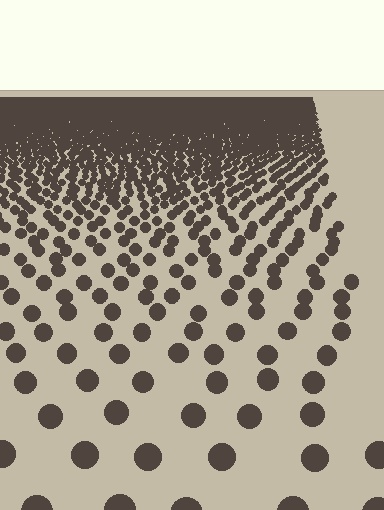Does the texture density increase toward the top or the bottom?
Density increases toward the top.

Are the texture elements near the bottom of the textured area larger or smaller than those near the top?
Larger. Near the bottom, elements are closer to the viewer and appear at a bigger on-screen size.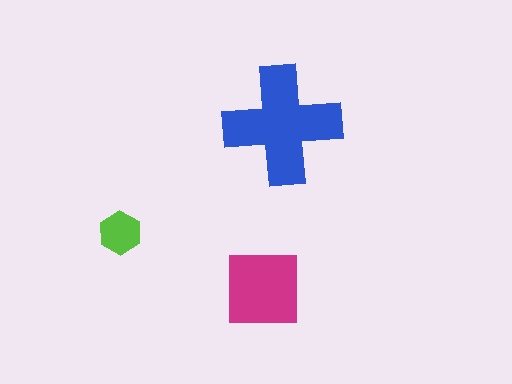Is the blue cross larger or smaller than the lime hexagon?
Larger.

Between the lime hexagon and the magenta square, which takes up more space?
The magenta square.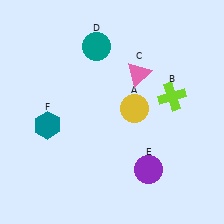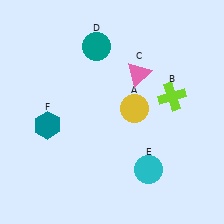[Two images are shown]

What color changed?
The circle (E) changed from purple in Image 1 to cyan in Image 2.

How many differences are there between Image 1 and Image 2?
There is 1 difference between the two images.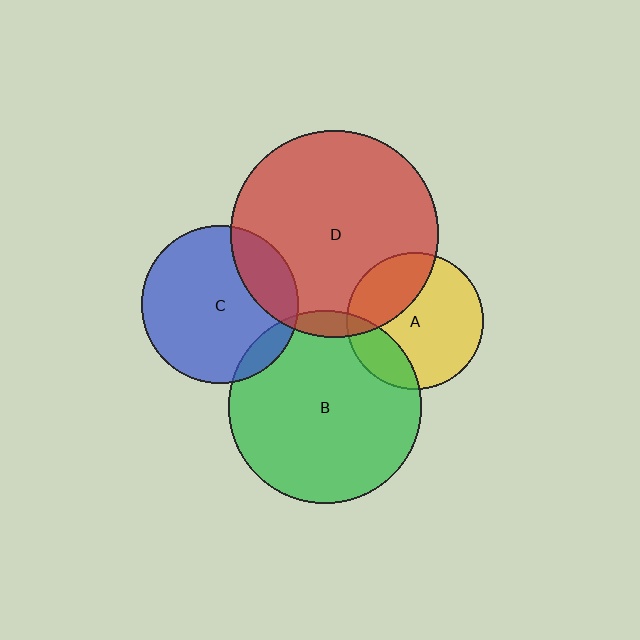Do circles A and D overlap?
Yes.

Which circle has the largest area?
Circle D (red).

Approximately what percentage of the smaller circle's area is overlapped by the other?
Approximately 30%.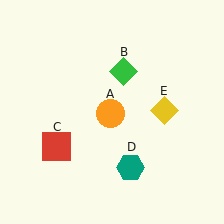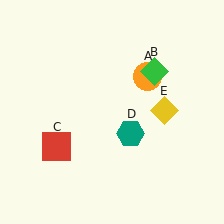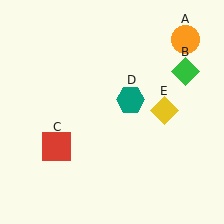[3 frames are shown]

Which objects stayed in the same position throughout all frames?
Red square (object C) and yellow diamond (object E) remained stationary.